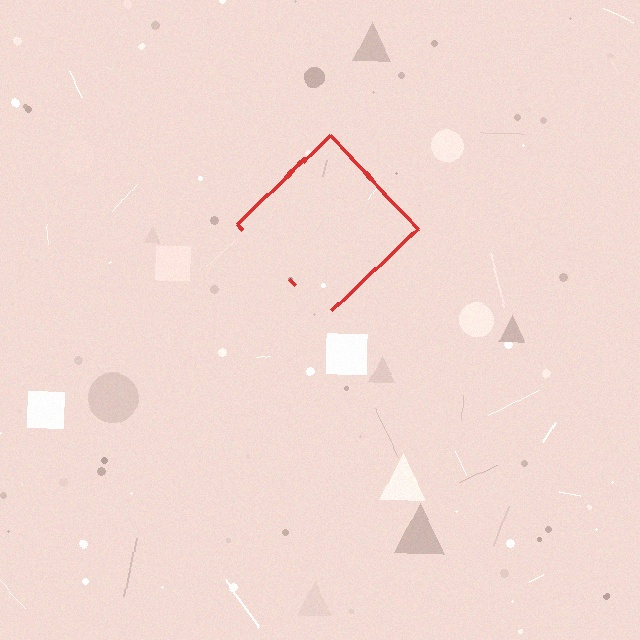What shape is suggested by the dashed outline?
The dashed outline suggests a diamond.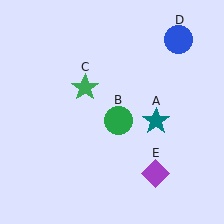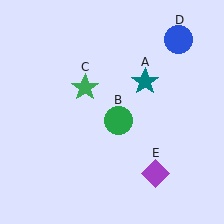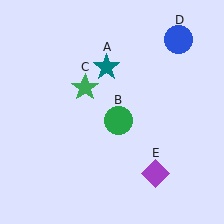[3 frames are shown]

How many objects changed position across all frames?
1 object changed position: teal star (object A).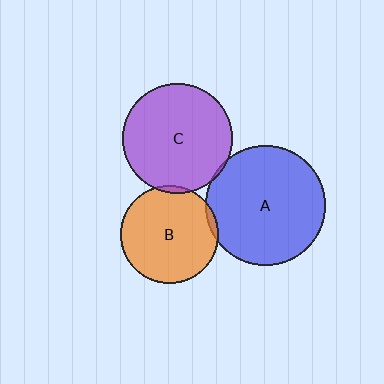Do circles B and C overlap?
Yes.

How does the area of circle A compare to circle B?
Approximately 1.5 times.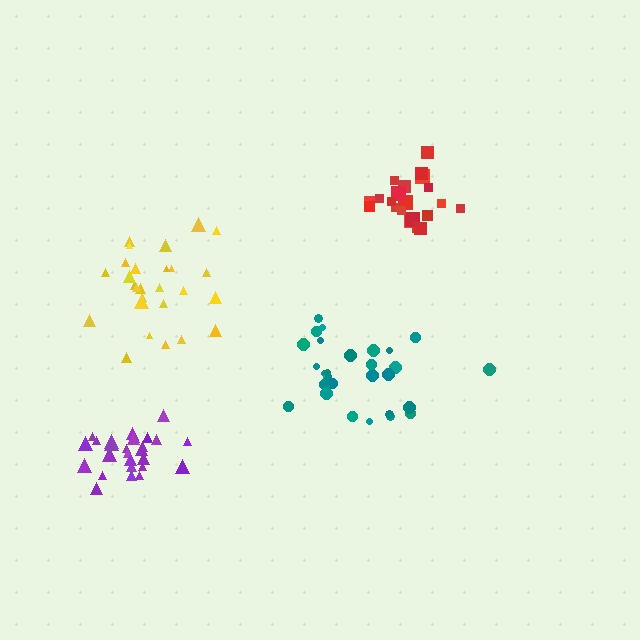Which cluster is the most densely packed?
Purple.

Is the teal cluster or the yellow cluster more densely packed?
Teal.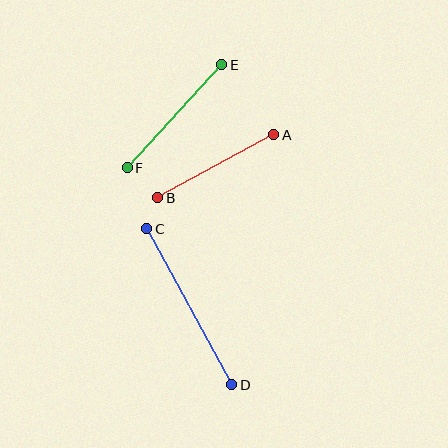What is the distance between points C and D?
The distance is approximately 178 pixels.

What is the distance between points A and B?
The distance is approximately 132 pixels.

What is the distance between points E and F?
The distance is approximately 139 pixels.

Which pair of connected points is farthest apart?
Points C and D are farthest apart.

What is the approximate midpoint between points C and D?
The midpoint is at approximately (189, 307) pixels.